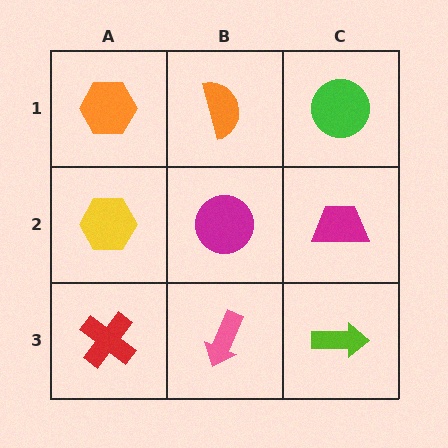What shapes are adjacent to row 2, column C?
A green circle (row 1, column C), a lime arrow (row 3, column C), a magenta circle (row 2, column B).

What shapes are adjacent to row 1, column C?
A magenta trapezoid (row 2, column C), an orange semicircle (row 1, column B).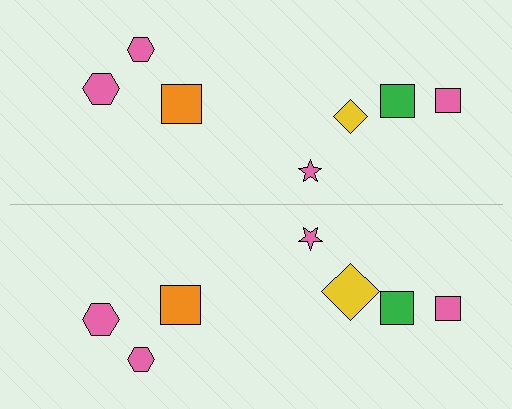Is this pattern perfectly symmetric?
No, the pattern is not perfectly symmetric. The yellow diamond on the bottom side has a different size than its mirror counterpart.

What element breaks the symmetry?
The yellow diamond on the bottom side has a different size than its mirror counterpart.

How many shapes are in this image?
There are 14 shapes in this image.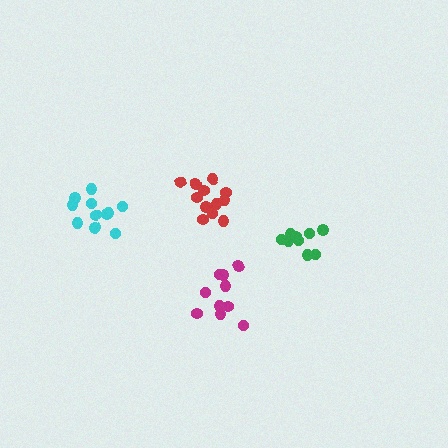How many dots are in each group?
Group 1: 11 dots, Group 2: 10 dots, Group 3: 12 dots, Group 4: 9 dots (42 total).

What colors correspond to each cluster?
The clusters are colored: cyan, magenta, red, green.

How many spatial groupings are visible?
There are 4 spatial groupings.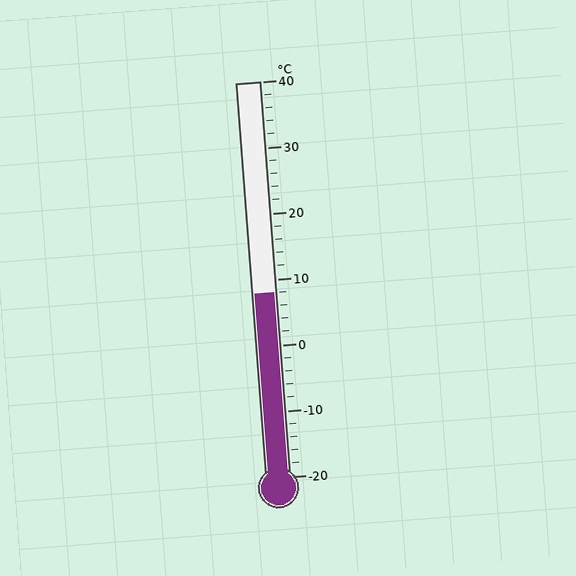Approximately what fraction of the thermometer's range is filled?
The thermometer is filled to approximately 45% of its range.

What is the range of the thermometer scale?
The thermometer scale ranges from -20°C to 40°C.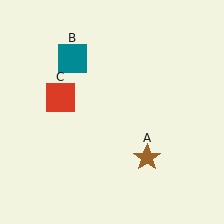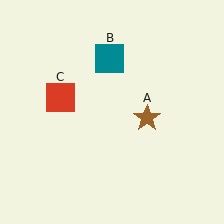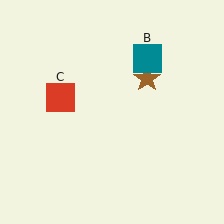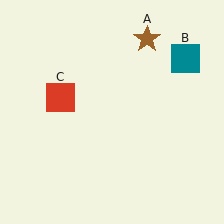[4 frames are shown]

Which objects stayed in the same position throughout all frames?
Red square (object C) remained stationary.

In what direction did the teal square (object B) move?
The teal square (object B) moved right.